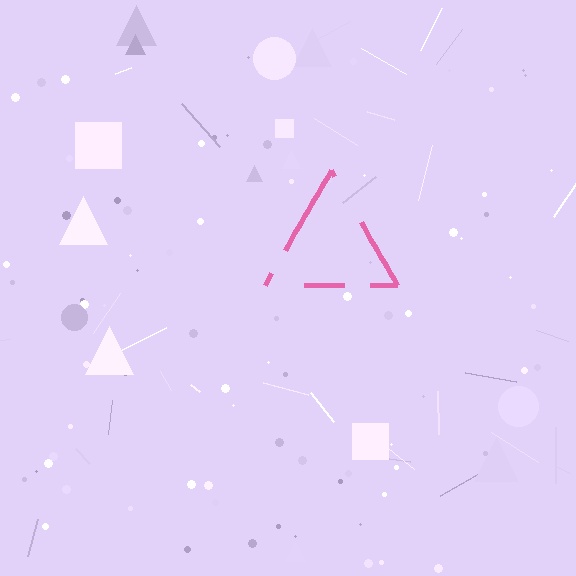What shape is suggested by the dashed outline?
The dashed outline suggests a triangle.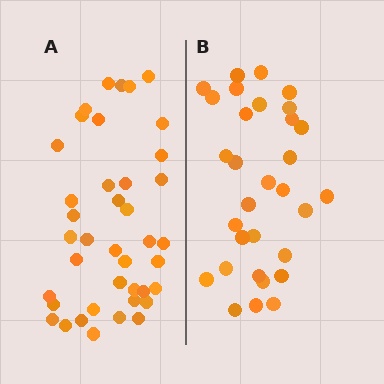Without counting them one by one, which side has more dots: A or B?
Region A (the left region) has more dots.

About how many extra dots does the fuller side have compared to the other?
Region A has roughly 8 or so more dots than region B.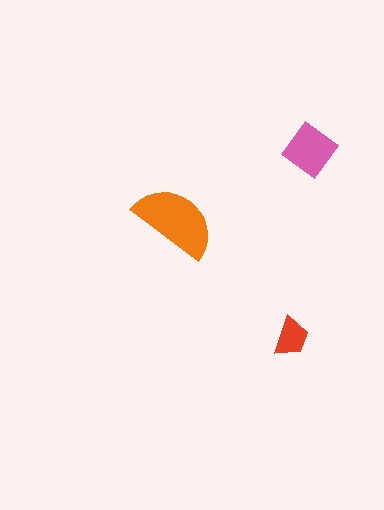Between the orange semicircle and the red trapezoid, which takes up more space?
The orange semicircle.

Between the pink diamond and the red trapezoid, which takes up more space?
The pink diamond.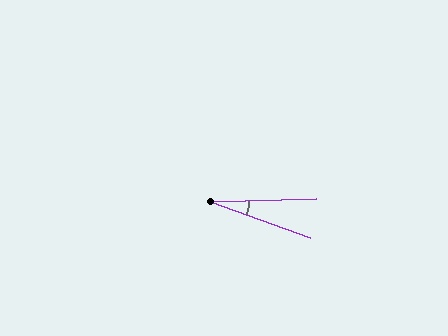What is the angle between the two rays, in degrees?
Approximately 22 degrees.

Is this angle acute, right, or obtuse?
It is acute.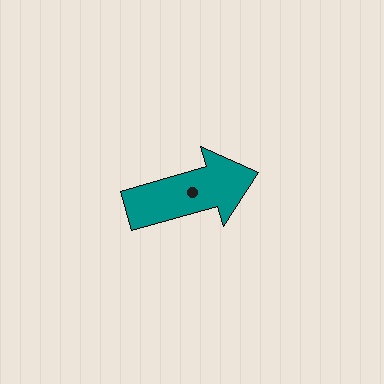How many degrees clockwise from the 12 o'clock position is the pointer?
Approximately 74 degrees.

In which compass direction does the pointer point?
East.